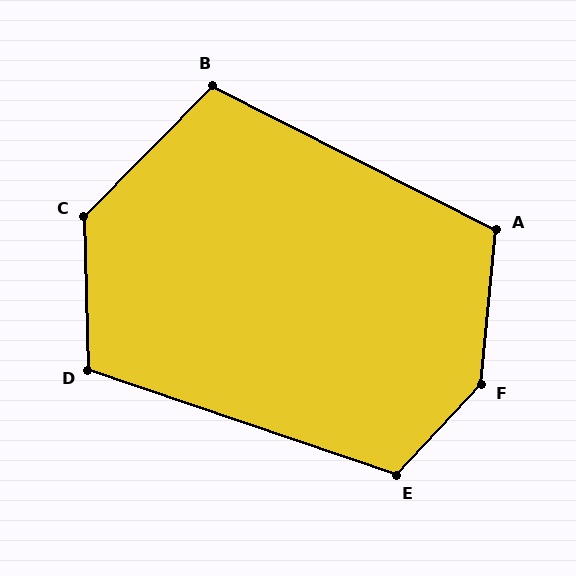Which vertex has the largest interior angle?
F, at approximately 142 degrees.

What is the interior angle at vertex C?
Approximately 134 degrees (obtuse).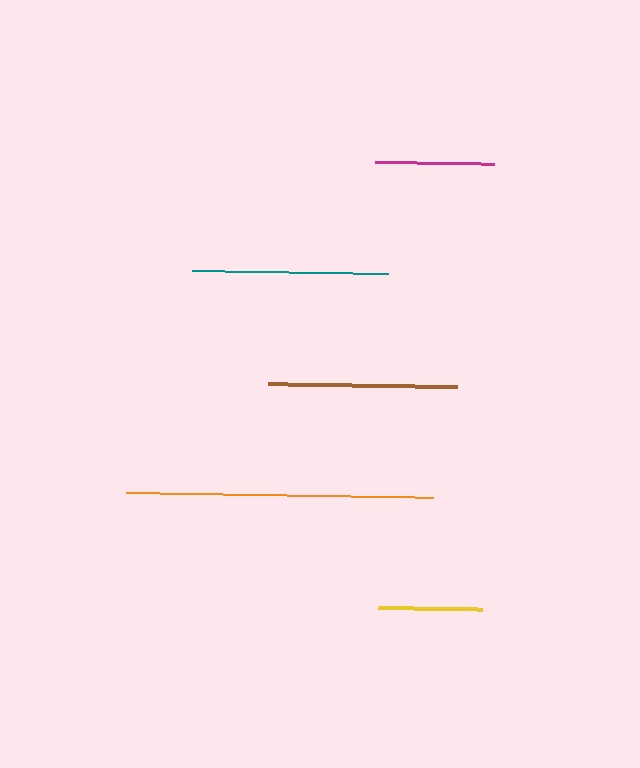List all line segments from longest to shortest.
From longest to shortest: orange, teal, brown, magenta, yellow.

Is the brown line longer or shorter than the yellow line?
The brown line is longer than the yellow line.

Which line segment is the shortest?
The yellow line is the shortest at approximately 104 pixels.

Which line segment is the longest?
The orange line is the longest at approximately 307 pixels.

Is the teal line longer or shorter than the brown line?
The teal line is longer than the brown line.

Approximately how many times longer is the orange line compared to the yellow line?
The orange line is approximately 3.0 times the length of the yellow line.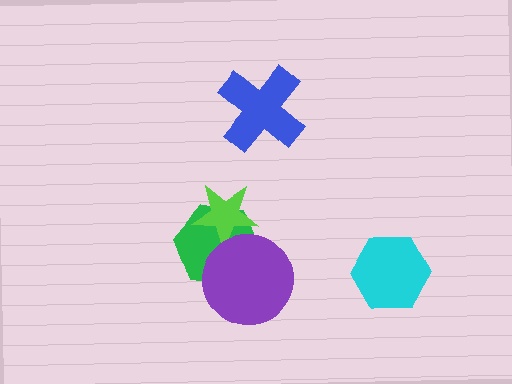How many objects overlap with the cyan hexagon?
0 objects overlap with the cyan hexagon.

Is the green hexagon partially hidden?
Yes, it is partially covered by another shape.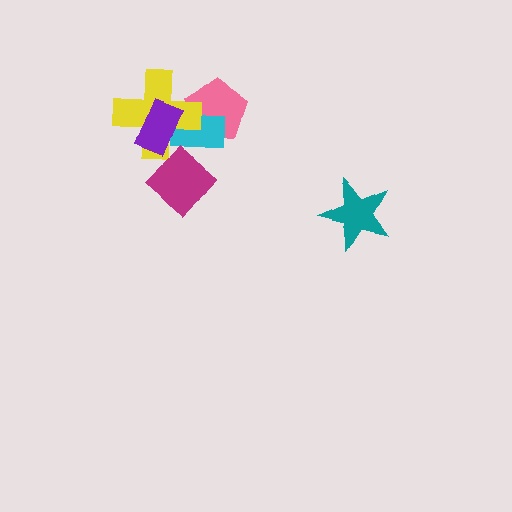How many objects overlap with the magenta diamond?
0 objects overlap with the magenta diamond.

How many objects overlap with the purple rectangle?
2 objects overlap with the purple rectangle.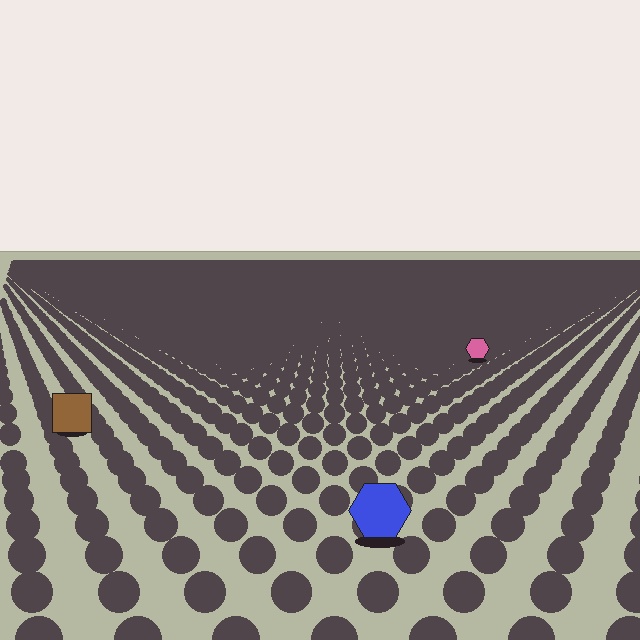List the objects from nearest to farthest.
From nearest to farthest: the blue hexagon, the brown square, the pink hexagon.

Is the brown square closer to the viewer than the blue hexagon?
No. The blue hexagon is closer — you can tell from the texture gradient: the ground texture is coarser near it.